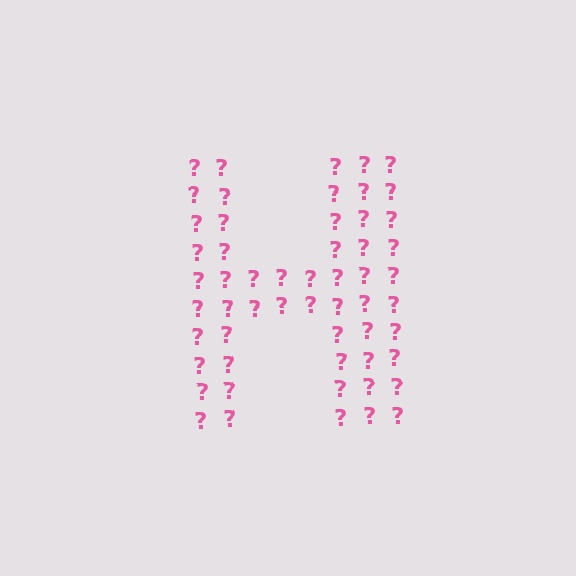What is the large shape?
The large shape is the letter H.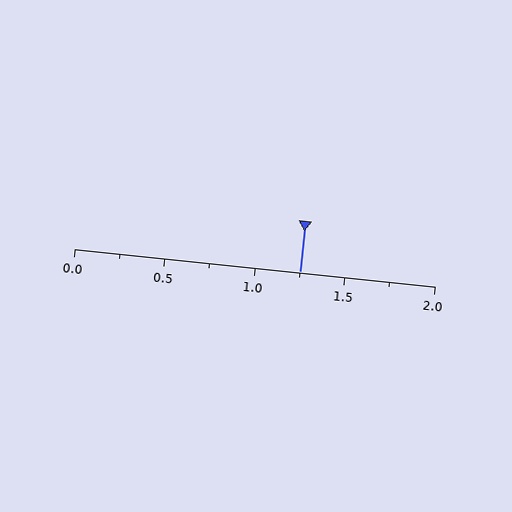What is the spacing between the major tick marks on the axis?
The major ticks are spaced 0.5 apart.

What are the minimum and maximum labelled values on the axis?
The axis runs from 0.0 to 2.0.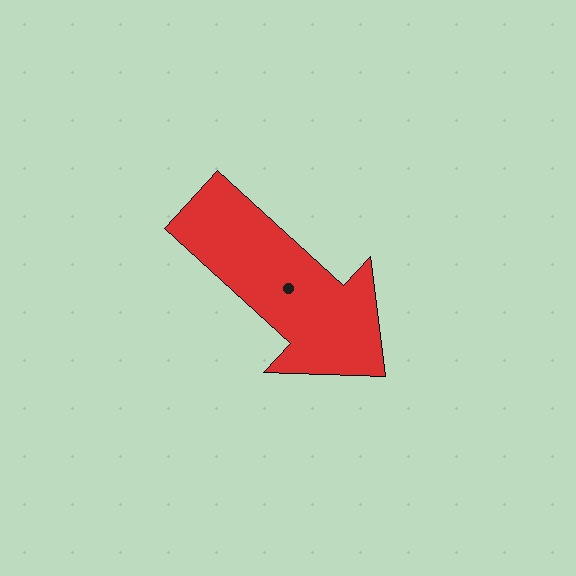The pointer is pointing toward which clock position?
Roughly 4 o'clock.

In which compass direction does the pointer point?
Southeast.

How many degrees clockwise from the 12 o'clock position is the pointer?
Approximately 132 degrees.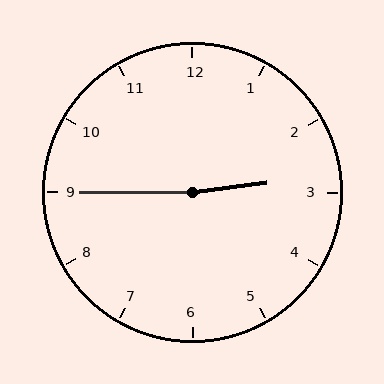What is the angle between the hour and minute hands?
Approximately 172 degrees.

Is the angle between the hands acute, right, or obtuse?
It is obtuse.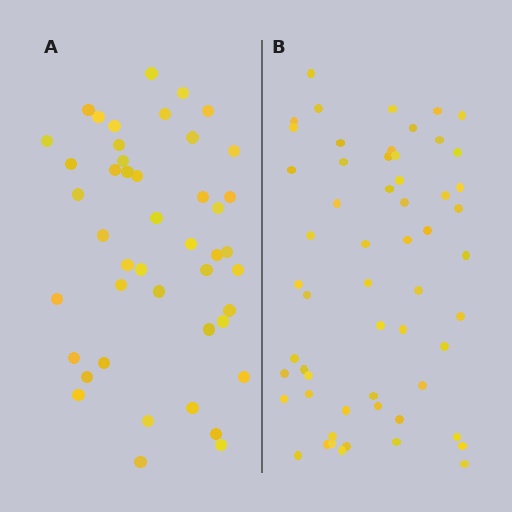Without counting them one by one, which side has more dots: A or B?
Region B (the right region) has more dots.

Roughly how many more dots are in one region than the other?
Region B has roughly 12 or so more dots than region A.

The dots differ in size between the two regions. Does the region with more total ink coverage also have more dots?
No. Region A has more total ink coverage because its dots are larger, but region B actually contains more individual dots. Total area can be misleading — the number of items is what matters here.